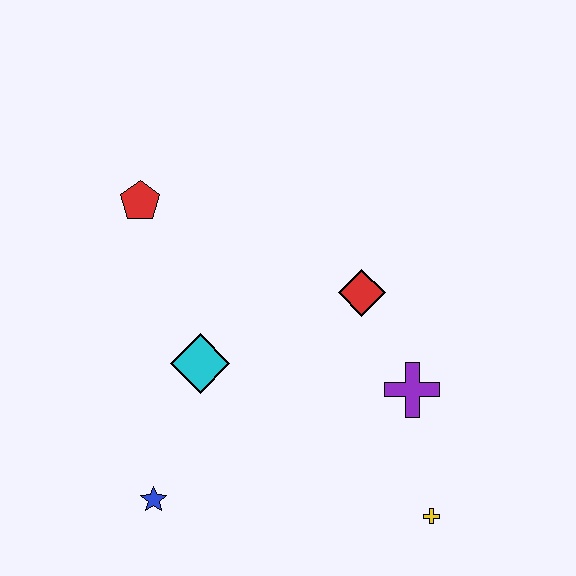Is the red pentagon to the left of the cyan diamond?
Yes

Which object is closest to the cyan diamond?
The blue star is closest to the cyan diamond.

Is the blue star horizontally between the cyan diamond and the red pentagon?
Yes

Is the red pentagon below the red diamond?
No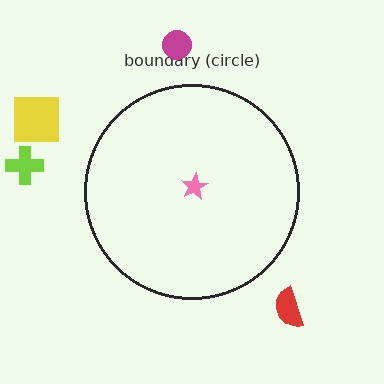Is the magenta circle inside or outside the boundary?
Outside.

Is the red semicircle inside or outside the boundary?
Outside.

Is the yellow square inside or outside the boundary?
Outside.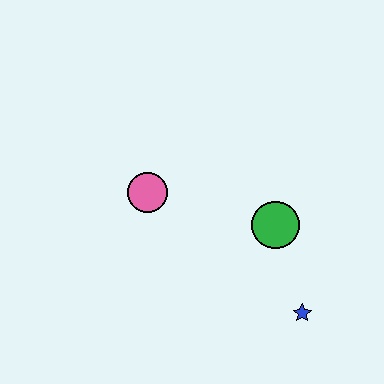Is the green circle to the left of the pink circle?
No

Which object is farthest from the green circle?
The pink circle is farthest from the green circle.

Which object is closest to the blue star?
The green circle is closest to the blue star.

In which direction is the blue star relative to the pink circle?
The blue star is to the right of the pink circle.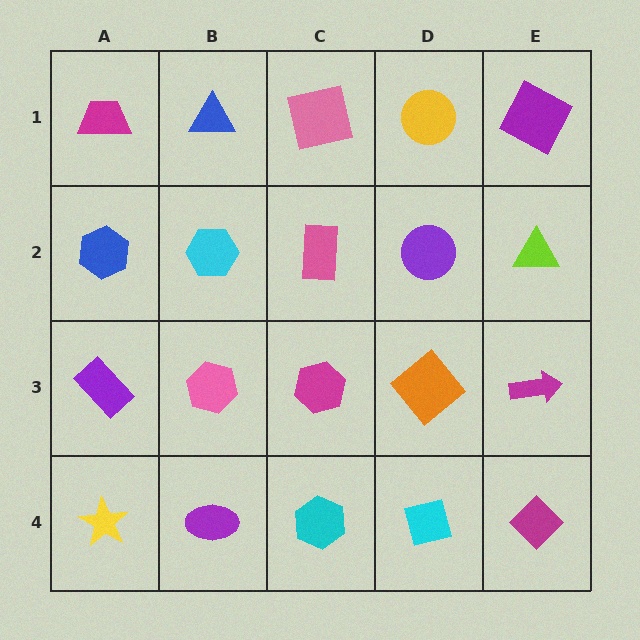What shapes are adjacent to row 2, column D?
A yellow circle (row 1, column D), an orange diamond (row 3, column D), a pink rectangle (row 2, column C), a lime triangle (row 2, column E).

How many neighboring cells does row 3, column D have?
4.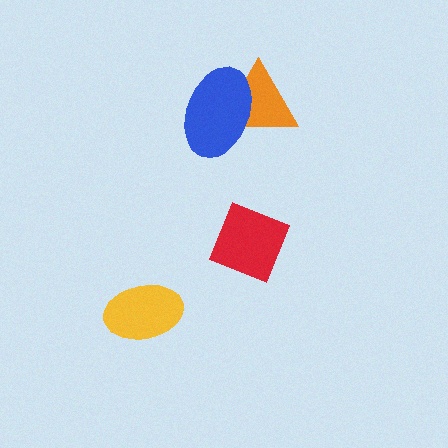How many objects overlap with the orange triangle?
1 object overlaps with the orange triangle.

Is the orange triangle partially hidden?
Yes, it is partially covered by another shape.